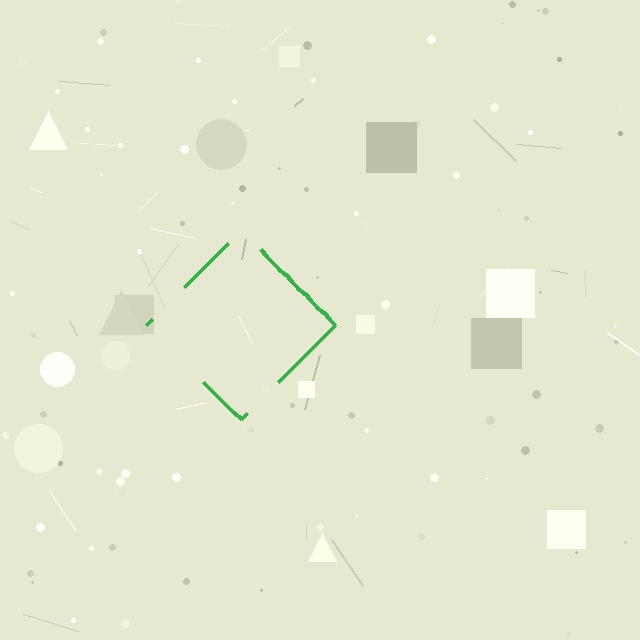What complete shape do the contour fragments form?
The contour fragments form a diamond.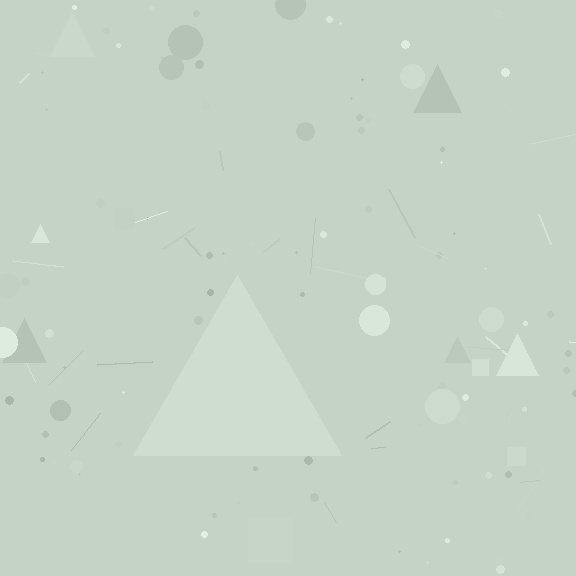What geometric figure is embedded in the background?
A triangle is embedded in the background.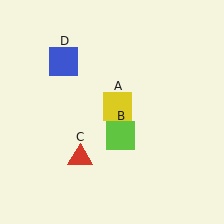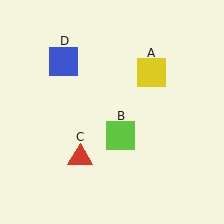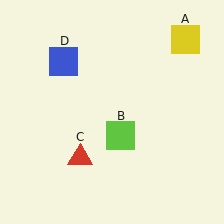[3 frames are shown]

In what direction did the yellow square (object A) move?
The yellow square (object A) moved up and to the right.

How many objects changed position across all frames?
1 object changed position: yellow square (object A).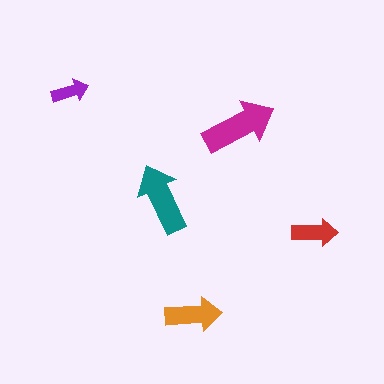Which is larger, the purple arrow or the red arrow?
The red one.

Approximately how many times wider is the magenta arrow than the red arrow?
About 1.5 times wider.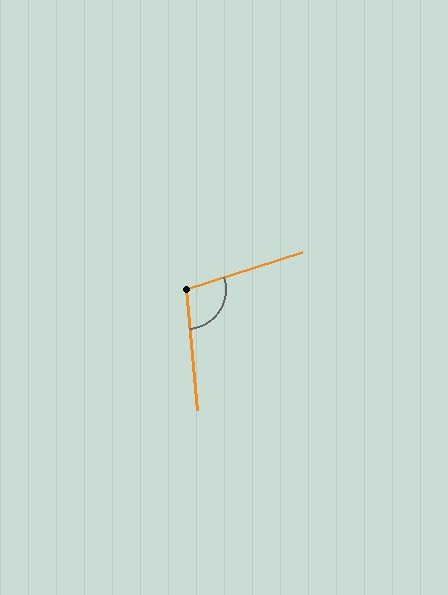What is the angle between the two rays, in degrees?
Approximately 102 degrees.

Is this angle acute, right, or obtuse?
It is obtuse.